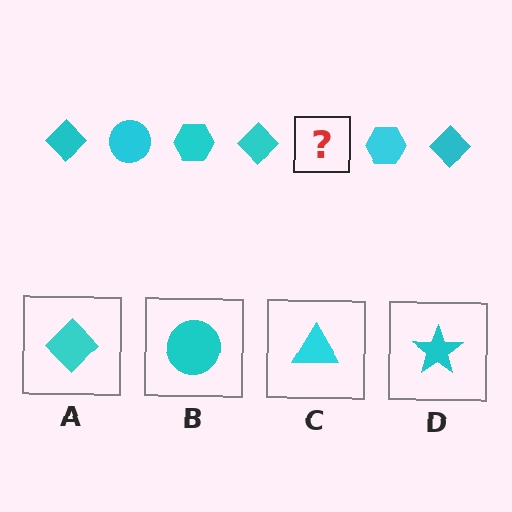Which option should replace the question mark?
Option B.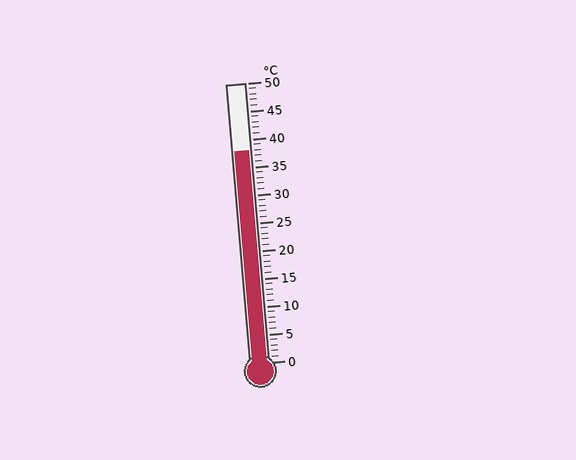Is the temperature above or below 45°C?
The temperature is below 45°C.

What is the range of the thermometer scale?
The thermometer scale ranges from 0°C to 50°C.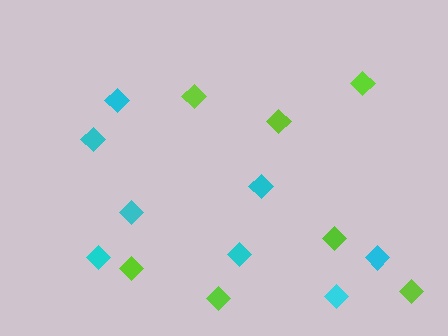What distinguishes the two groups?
There are 2 groups: one group of cyan diamonds (8) and one group of lime diamonds (7).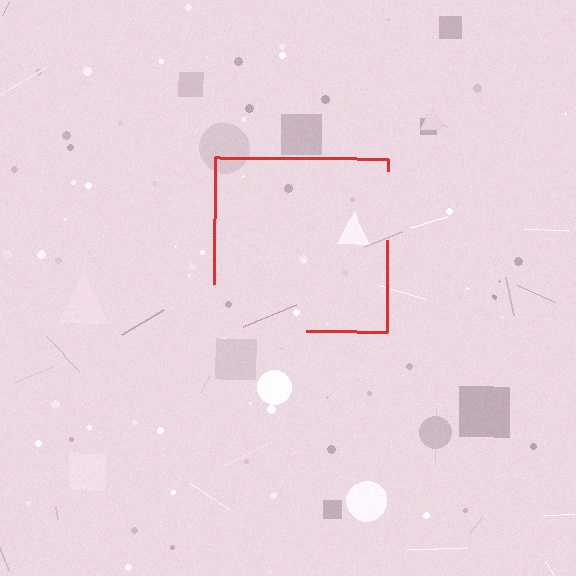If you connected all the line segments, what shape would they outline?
They would outline a square.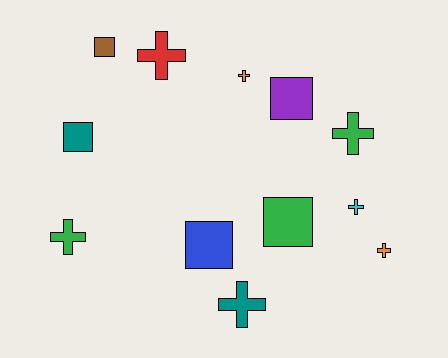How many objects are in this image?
There are 12 objects.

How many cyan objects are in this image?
There is 1 cyan object.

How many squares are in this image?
There are 5 squares.